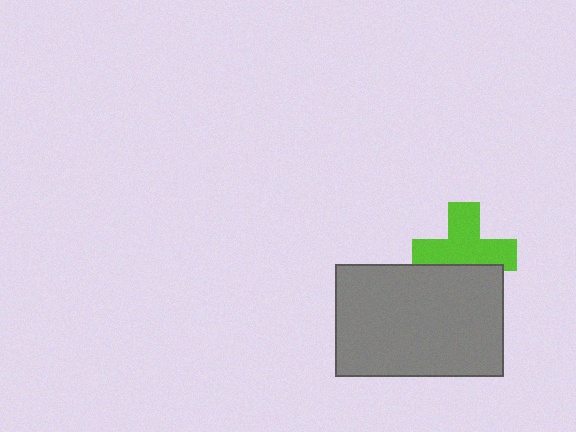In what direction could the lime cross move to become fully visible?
The lime cross could move up. That would shift it out from behind the gray rectangle entirely.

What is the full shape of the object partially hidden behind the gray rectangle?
The partially hidden object is a lime cross.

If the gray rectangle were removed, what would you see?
You would see the complete lime cross.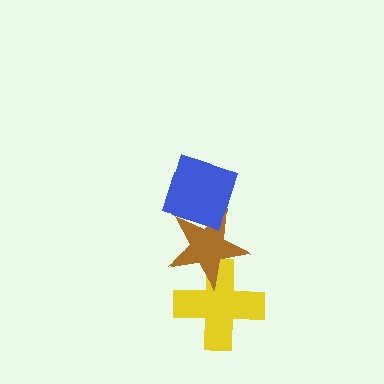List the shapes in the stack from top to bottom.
From top to bottom: the blue diamond, the brown star, the yellow cross.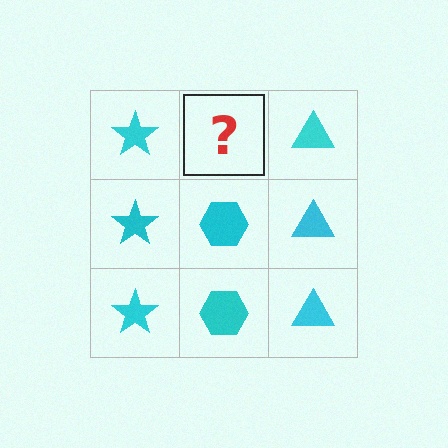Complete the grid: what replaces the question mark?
The question mark should be replaced with a cyan hexagon.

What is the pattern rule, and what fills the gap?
The rule is that each column has a consistent shape. The gap should be filled with a cyan hexagon.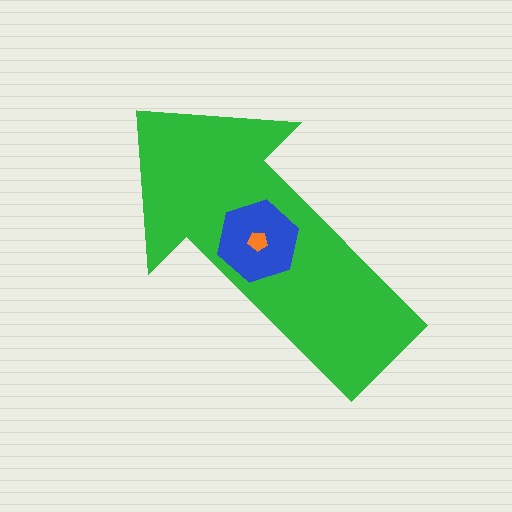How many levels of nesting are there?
3.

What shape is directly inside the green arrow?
The blue hexagon.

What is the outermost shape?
The green arrow.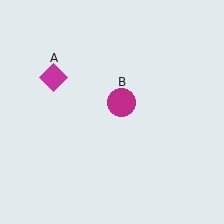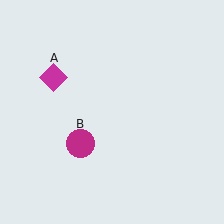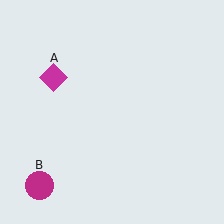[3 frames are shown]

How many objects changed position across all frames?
1 object changed position: magenta circle (object B).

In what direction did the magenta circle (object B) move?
The magenta circle (object B) moved down and to the left.